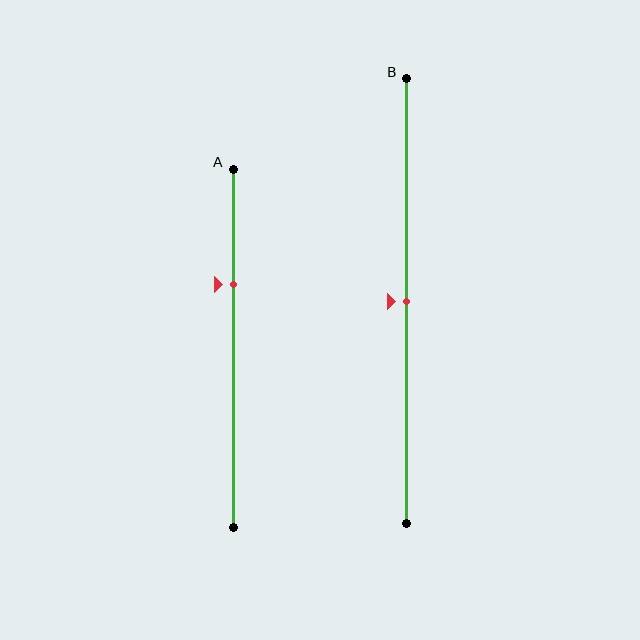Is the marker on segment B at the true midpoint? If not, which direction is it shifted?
Yes, the marker on segment B is at the true midpoint.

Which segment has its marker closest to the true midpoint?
Segment B has its marker closest to the true midpoint.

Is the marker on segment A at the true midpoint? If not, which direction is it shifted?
No, the marker on segment A is shifted upward by about 18% of the segment length.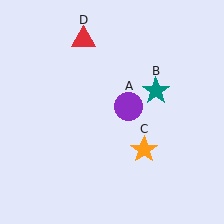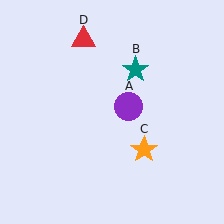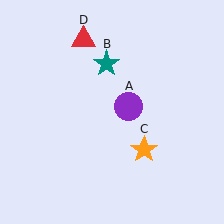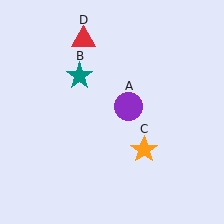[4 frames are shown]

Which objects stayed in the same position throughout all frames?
Purple circle (object A) and orange star (object C) and red triangle (object D) remained stationary.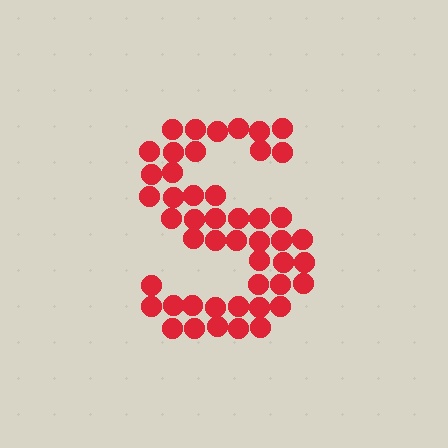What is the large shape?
The large shape is the letter S.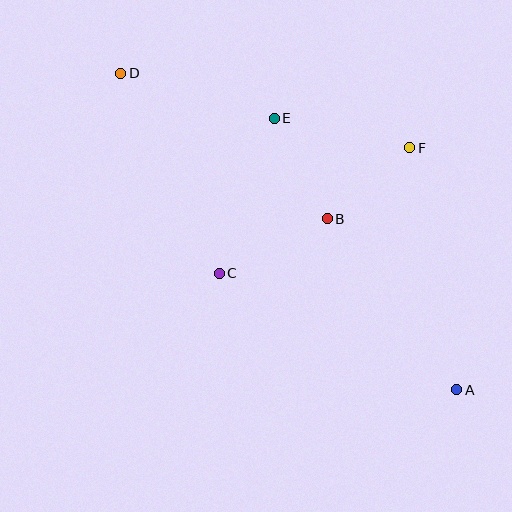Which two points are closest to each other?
Points B and F are closest to each other.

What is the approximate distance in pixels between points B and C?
The distance between B and C is approximately 121 pixels.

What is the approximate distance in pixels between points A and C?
The distance between A and C is approximately 265 pixels.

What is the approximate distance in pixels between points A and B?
The distance between A and B is approximately 215 pixels.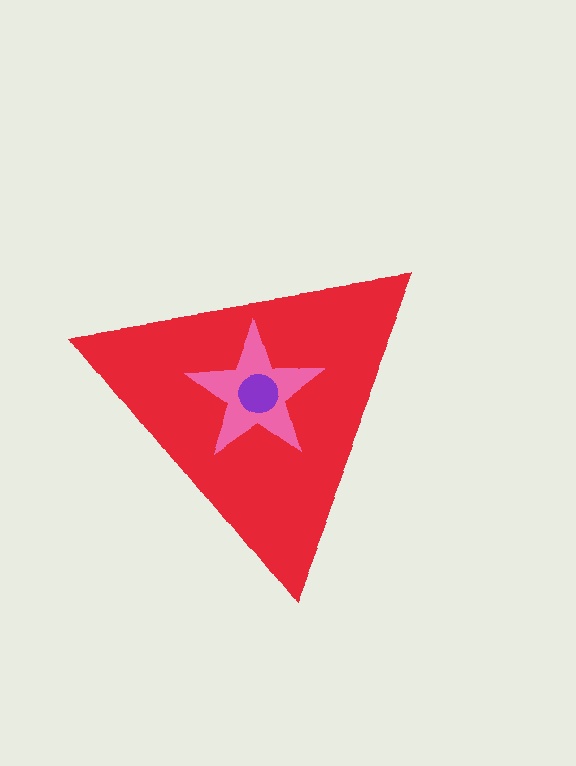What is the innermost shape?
The purple circle.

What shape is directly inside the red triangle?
The pink star.